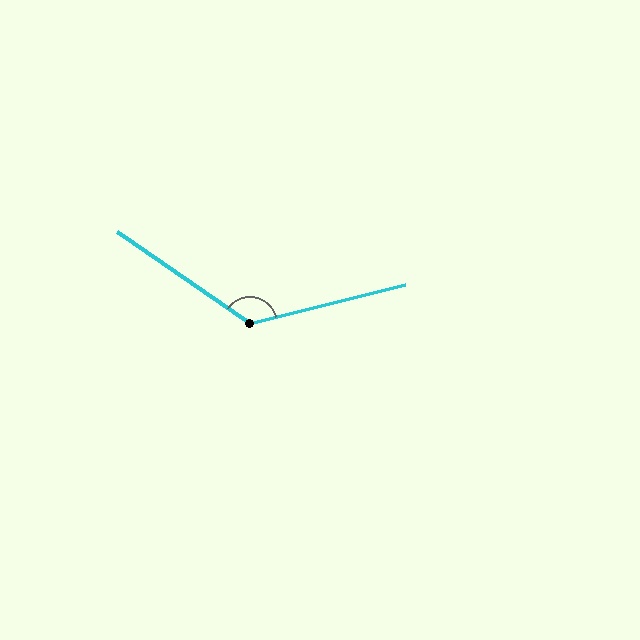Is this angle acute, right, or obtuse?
It is obtuse.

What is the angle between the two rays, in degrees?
Approximately 131 degrees.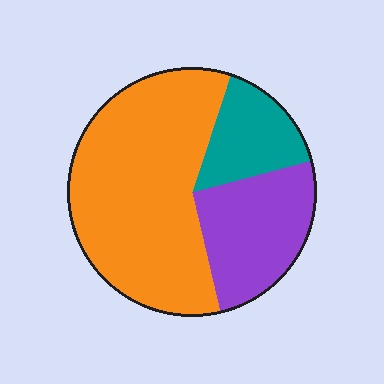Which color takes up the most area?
Orange, at roughly 60%.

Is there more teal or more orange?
Orange.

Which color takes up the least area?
Teal, at roughly 15%.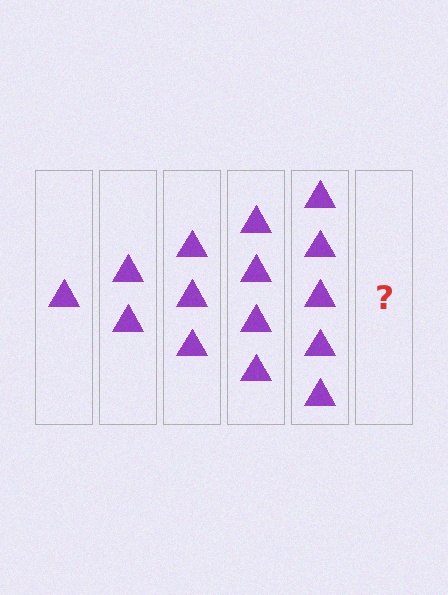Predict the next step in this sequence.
The next step is 6 triangles.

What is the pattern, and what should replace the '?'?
The pattern is that each step adds one more triangle. The '?' should be 6 triangles.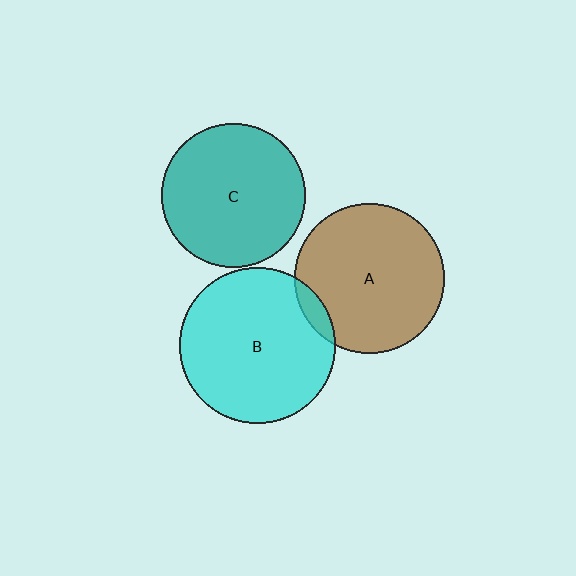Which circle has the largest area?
Circle B (cyan).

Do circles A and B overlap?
Yes.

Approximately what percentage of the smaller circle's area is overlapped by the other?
Approximately 5%.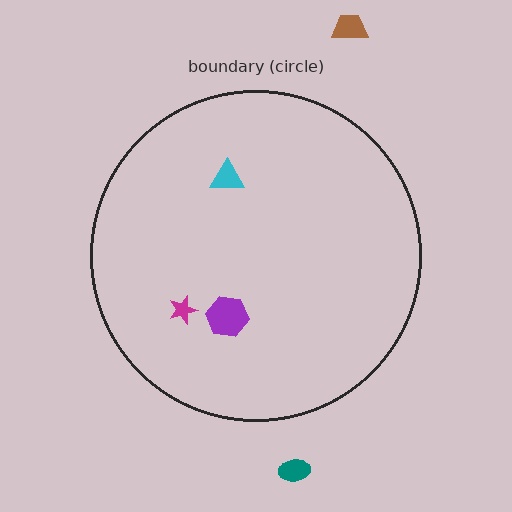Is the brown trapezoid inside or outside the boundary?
Outside.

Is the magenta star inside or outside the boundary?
Inside.